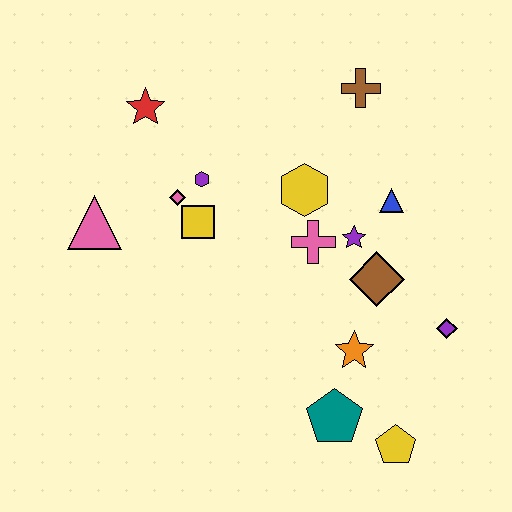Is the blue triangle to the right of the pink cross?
Yes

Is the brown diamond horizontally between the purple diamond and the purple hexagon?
Yes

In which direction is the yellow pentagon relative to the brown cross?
The yellow pentagon is below the brown cross.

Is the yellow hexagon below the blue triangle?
No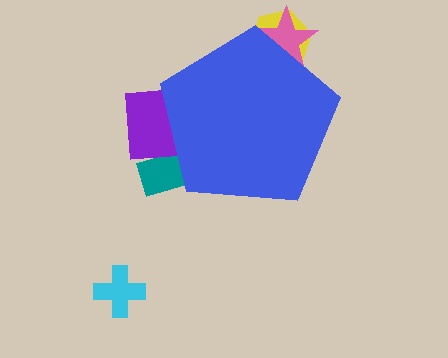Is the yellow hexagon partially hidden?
Yes, the yellow hexagon is partially hidden behind the blue pentagon.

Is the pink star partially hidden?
Yes, the pink star is partially hidden behind the blue pentagon.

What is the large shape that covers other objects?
A blue pentagon.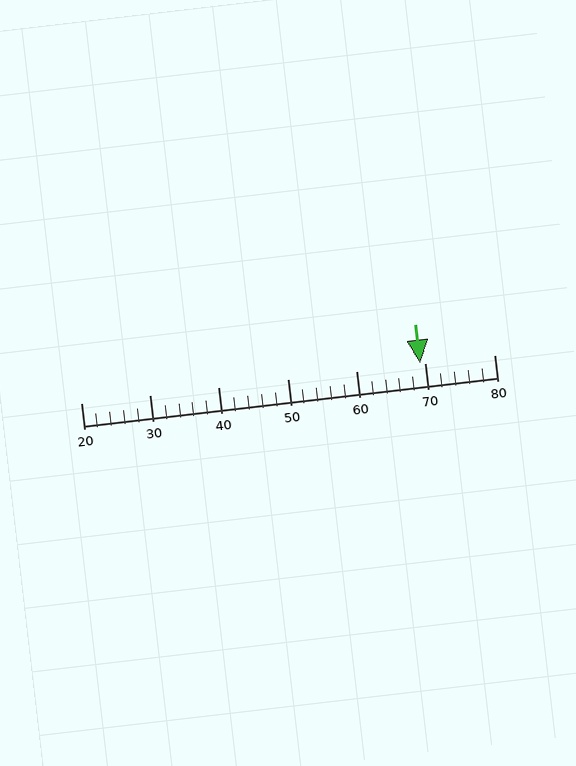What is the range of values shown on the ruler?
The ruler shows values from 20 to 80.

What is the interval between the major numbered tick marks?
The major tick marks are spaced 10 units apart.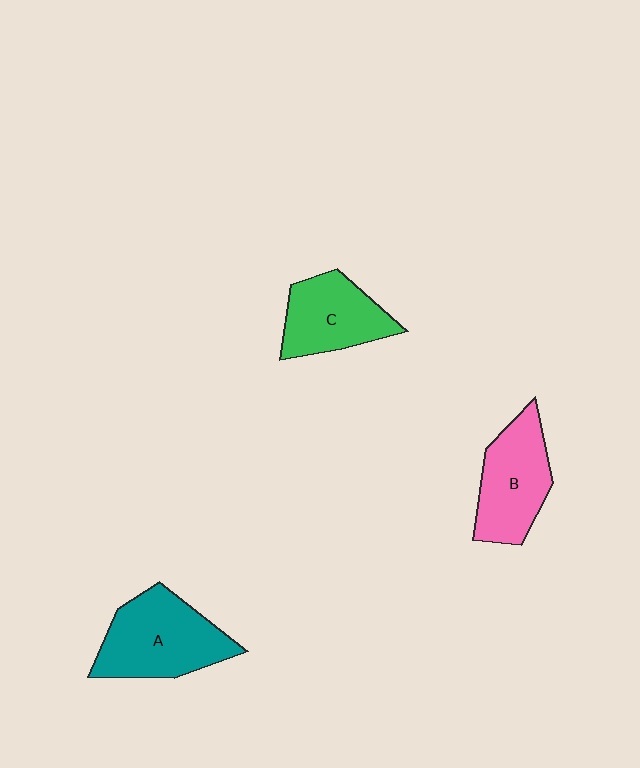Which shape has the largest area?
Shape A (teal).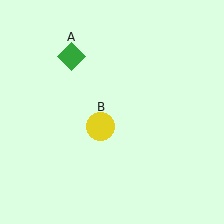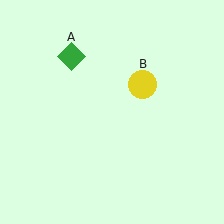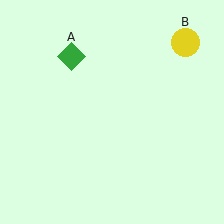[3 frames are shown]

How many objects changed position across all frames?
1 object changed position: yellow circle (object B).